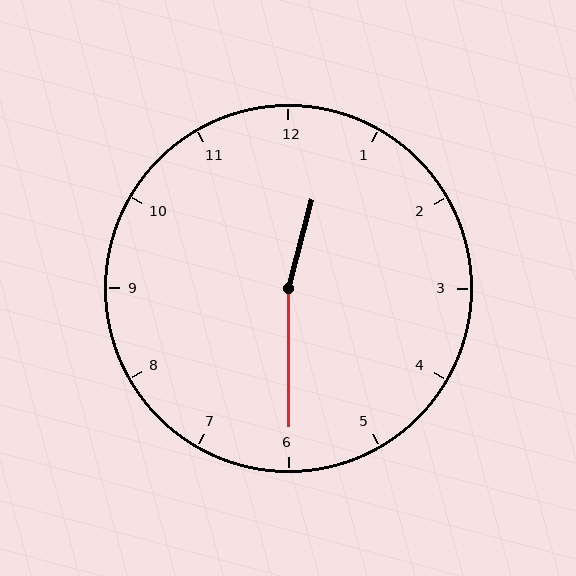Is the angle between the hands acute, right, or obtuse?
It is obtuse.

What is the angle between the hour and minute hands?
Approximately 165 degrees.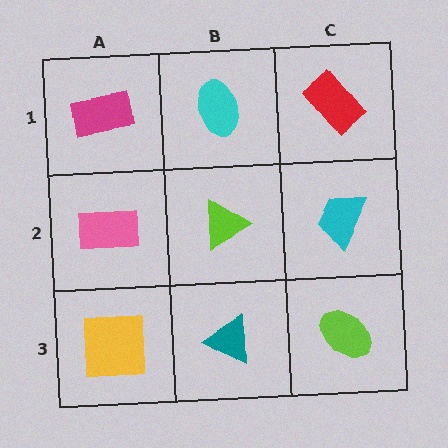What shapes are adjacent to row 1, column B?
A lime triangle (row 2, column B), a magenta rectangle (row 1, column A), a red rectangle (row 1, column C).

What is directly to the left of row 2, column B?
A pink rectangle.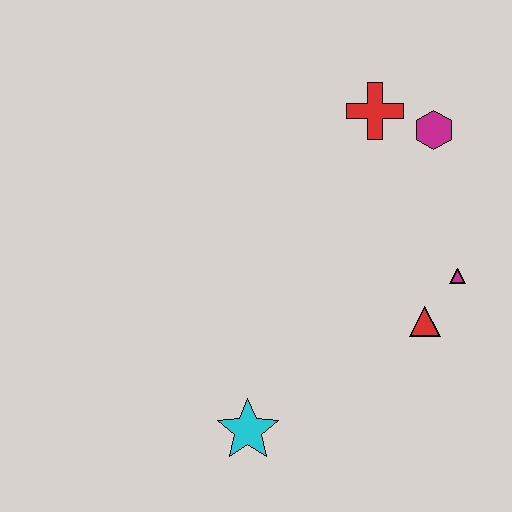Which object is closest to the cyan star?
The red triangle is closest to the cyan star.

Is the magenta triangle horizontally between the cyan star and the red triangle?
No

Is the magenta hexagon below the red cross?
Yes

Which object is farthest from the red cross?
The cyan star is farthest from the red cross.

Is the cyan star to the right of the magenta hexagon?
No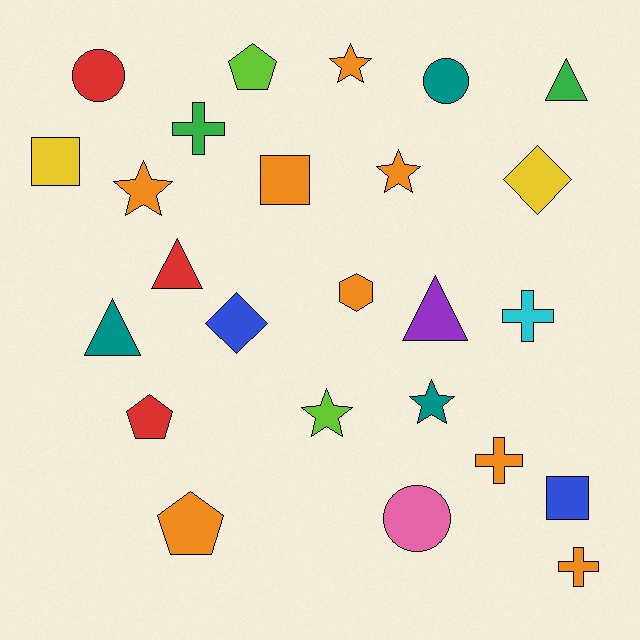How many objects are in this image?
There are 25 objects.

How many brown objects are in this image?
There are no brown objects.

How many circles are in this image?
There are 3 circles.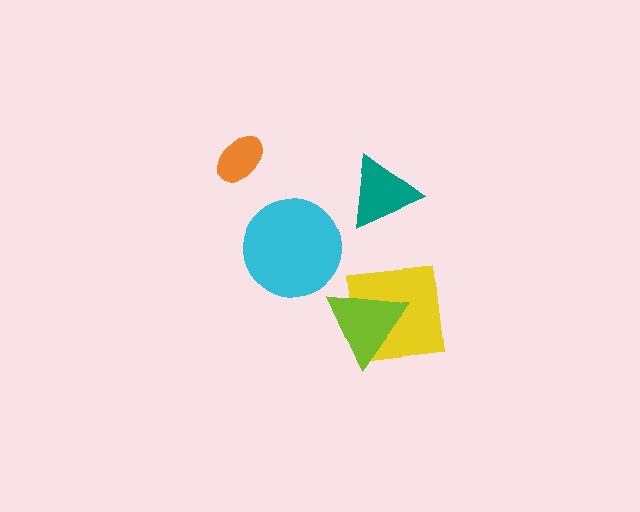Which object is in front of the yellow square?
The lime triangle is in front of the yellow square.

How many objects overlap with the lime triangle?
1 object overlaps with the lime triangle.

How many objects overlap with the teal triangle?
0 objects overlap with the teal triangle.